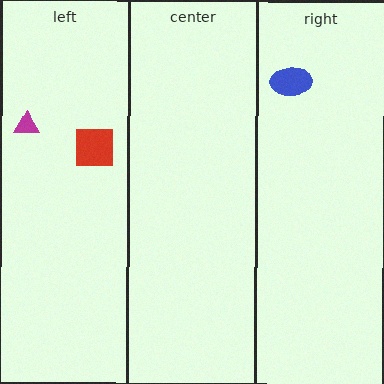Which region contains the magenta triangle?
The left region.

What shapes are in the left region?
The red square, the magenta triangle.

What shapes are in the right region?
The blue ellipse.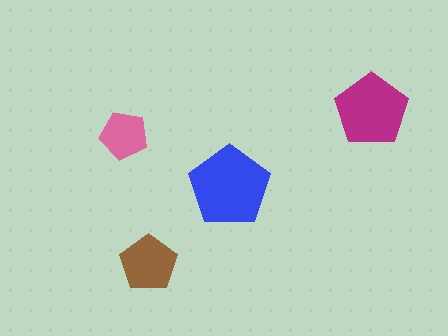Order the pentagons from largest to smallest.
the blue one, the magenta one, the brown one, the pink one.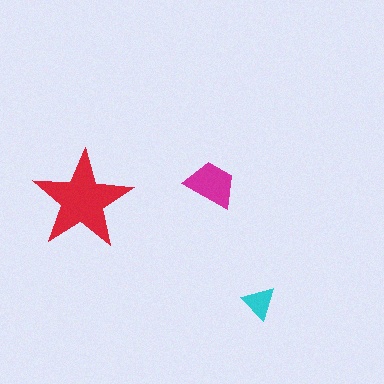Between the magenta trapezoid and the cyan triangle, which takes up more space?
The magenta trapezoid.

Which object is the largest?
The red star.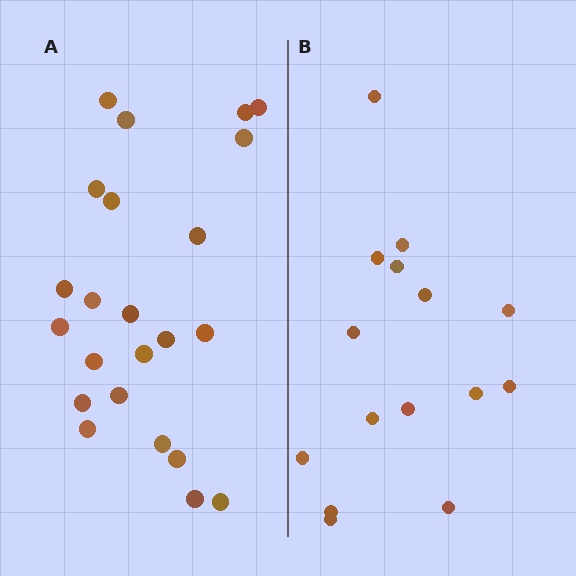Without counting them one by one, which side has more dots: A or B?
Region A (the left region) has more dots.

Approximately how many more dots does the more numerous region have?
Region A has roughly 8 or so more dots than region B.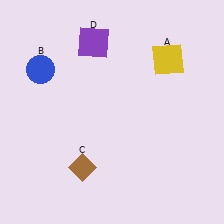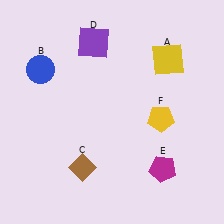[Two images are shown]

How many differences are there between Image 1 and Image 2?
There are 2 differences between the two images.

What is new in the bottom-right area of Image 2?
A yellow pentagon (F) was added in the bottom-right area of Image 2.